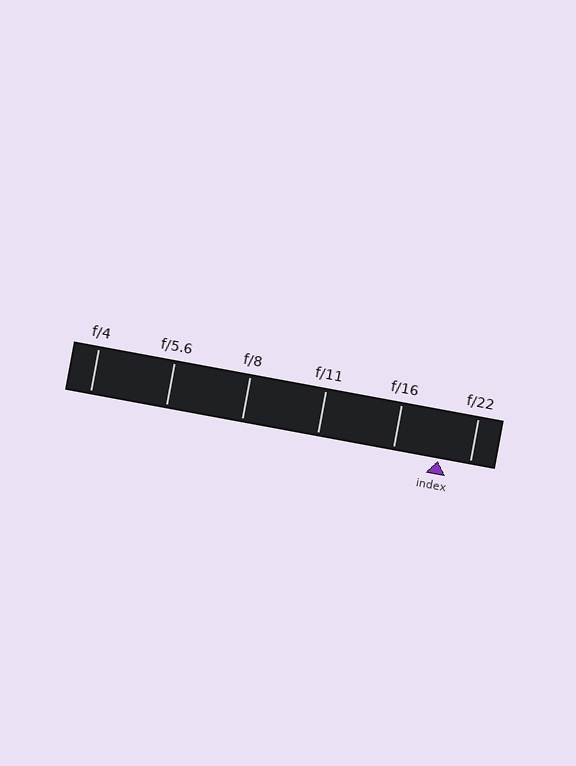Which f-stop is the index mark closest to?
The index mark is closest to f/22.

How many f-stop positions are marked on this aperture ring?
There are 6 f-stop positions marked.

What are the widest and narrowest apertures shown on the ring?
The widest aperture shown is f/4 and the narrowest is f/22.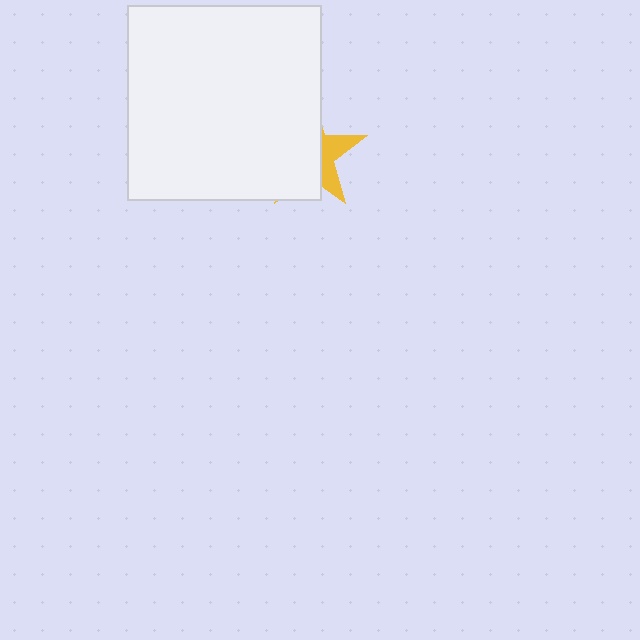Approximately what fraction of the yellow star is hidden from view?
Roughly 69% of the yellow star is hidden behind the white square.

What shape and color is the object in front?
The object in front is a white square.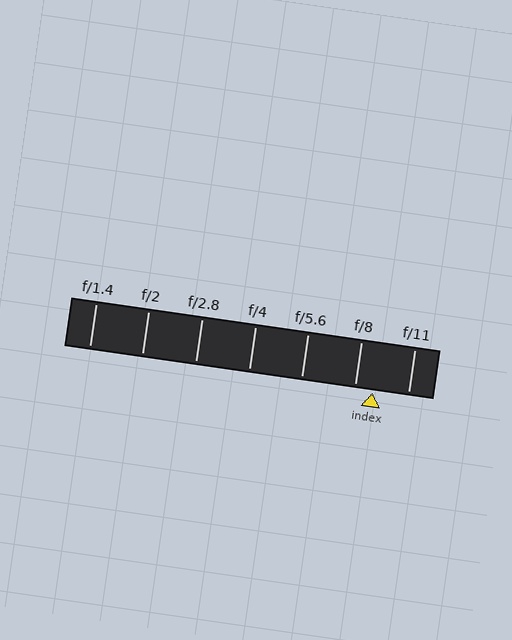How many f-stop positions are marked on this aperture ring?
There are 7 f-stop positions marked.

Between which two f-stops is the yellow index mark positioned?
The index mark is between f/8 and f/11.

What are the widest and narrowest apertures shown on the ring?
The widest aperture shown is f/1.4 and the narrowest is f/11.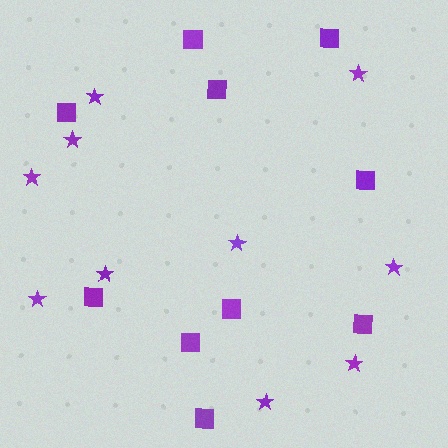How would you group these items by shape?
There are 2 groups: one group of squares (10) and one group of stars (10).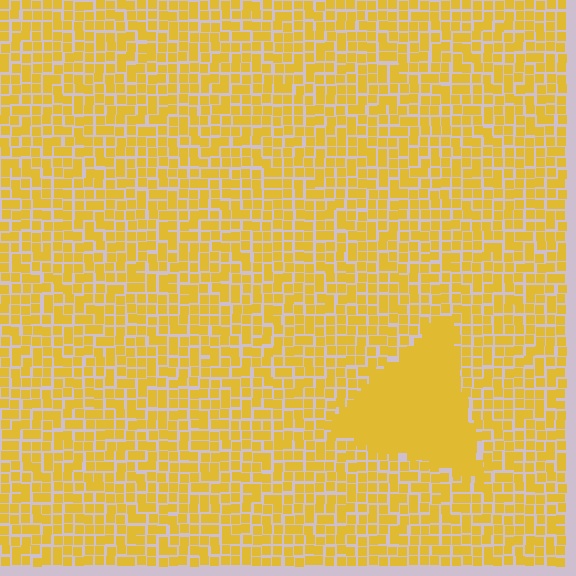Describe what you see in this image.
The image contains small yellow elements arranged at two different densities. A triangle-shaped region is visible where the elements are more densely packed than the surrounding area.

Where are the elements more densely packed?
The elements are more densely packed inside the triangle boundary.